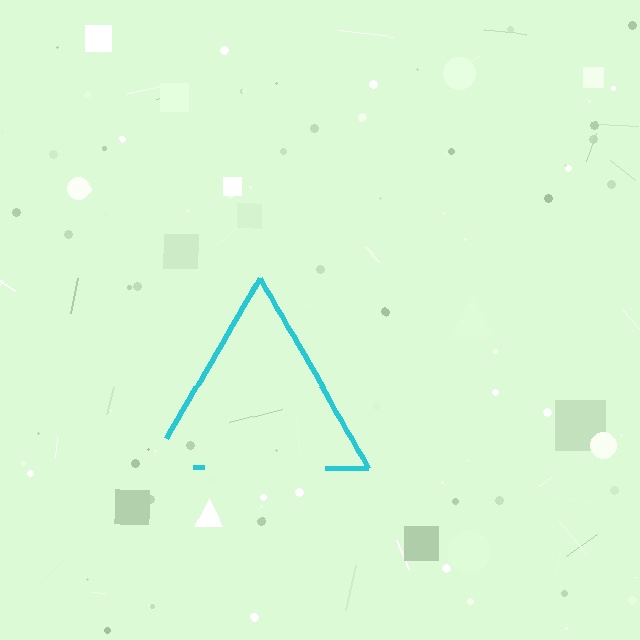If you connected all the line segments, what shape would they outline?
They would outline a triangle.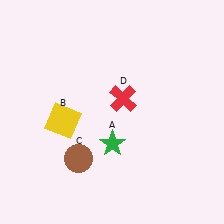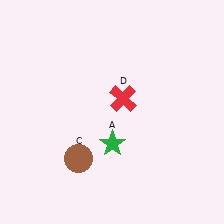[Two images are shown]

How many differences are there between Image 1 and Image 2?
There is 1 difference between the two images.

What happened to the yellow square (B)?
The yellow square (B) was removed in Image 2. It was in the bottom-left area of Image 1.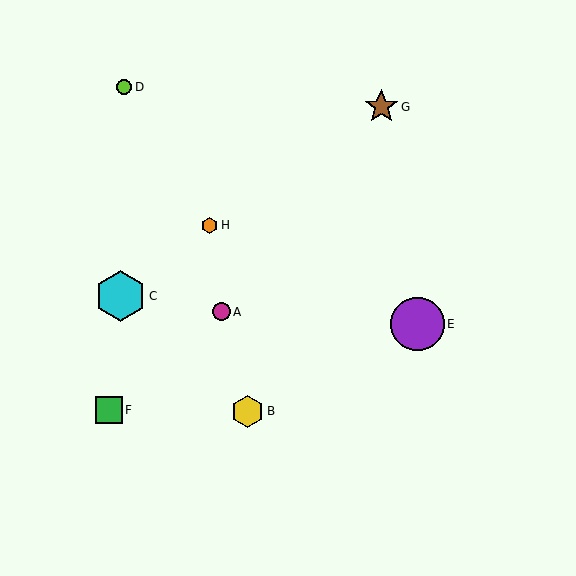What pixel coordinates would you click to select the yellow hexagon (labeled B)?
Click at (248, 411) to select the yellow hexagon B.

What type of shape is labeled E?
Shape E is a purple circle.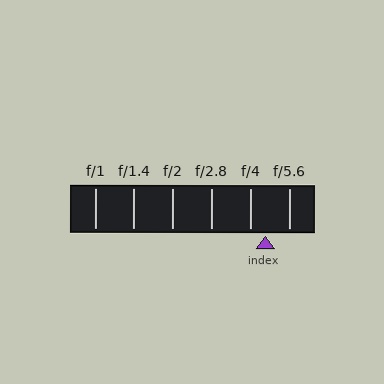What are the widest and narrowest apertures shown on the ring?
The widest aperture shown is f/1 and the narrowest is f/5.6.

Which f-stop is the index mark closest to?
The index mark is closest to f/4.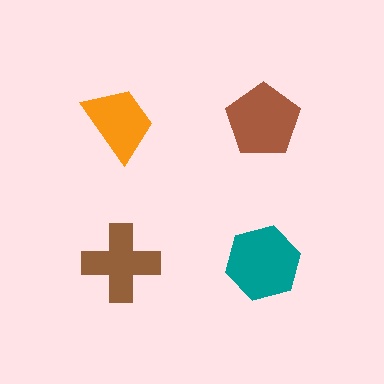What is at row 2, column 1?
A brown cross.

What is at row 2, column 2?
A teal hexagon.